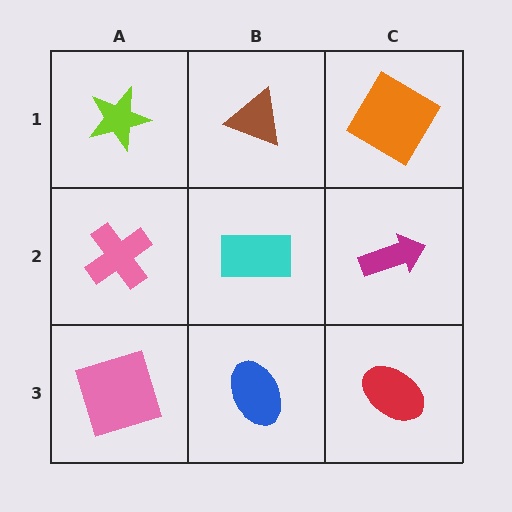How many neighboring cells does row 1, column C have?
2.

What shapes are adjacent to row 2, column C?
An orange diamond (row 1, column C), a red ellipse (row 3, column C), a cyan rectangle (row 2, column B).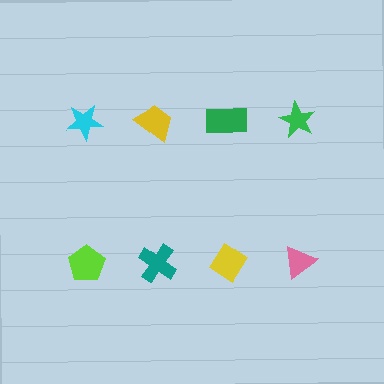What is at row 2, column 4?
A pink triangle.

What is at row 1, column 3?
A green rectangle.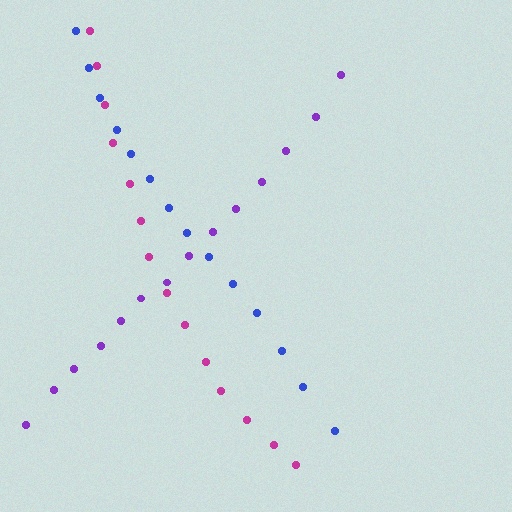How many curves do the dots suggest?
There are 3 distinct paths.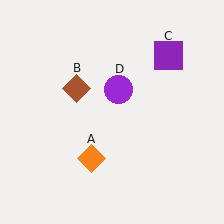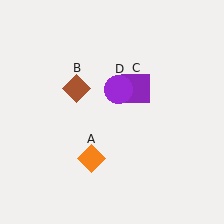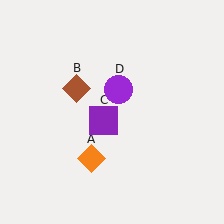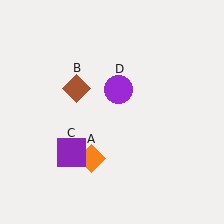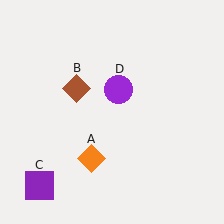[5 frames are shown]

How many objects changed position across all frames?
1 object changed position: purple square (object C).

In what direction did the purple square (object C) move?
The purple square (object C) moved down and to the left.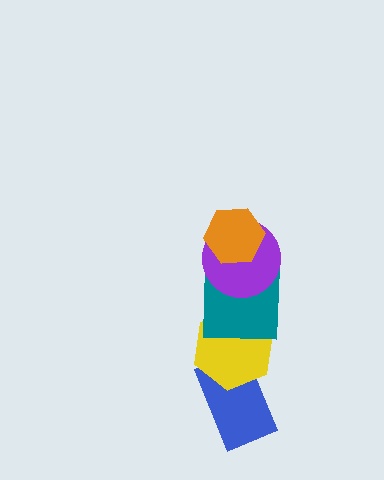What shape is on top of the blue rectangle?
The yellow hexagon is on top of the blue rectangle.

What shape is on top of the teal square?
The purple circle is on top of the teal square.